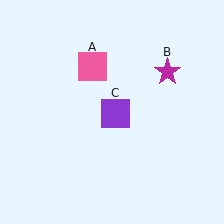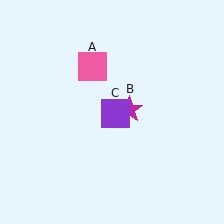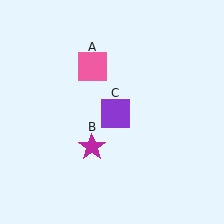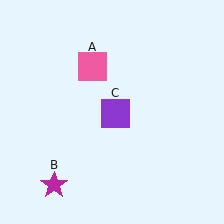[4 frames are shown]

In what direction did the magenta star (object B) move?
The magenta star (object B) moved down and to the left.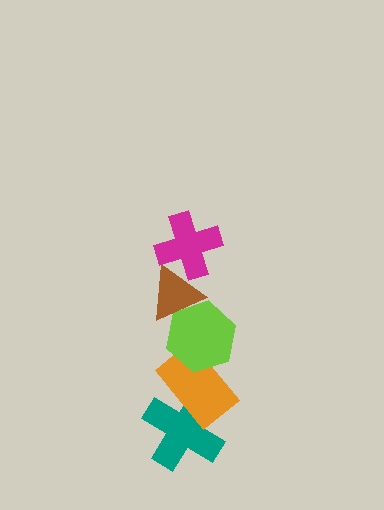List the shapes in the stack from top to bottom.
From top to bottom: the magenta cross, the brown triangle, the lime hexagon, the orange rectangle, the teal cross.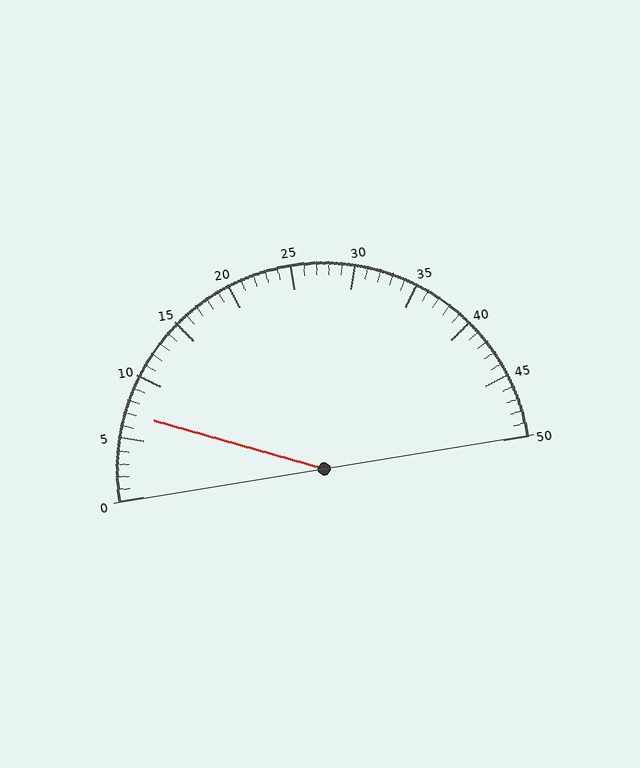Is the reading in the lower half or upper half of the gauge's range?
The reading is in the lower half of the range (0 to 50).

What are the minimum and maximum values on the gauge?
The gauge ranges from 0 to 50.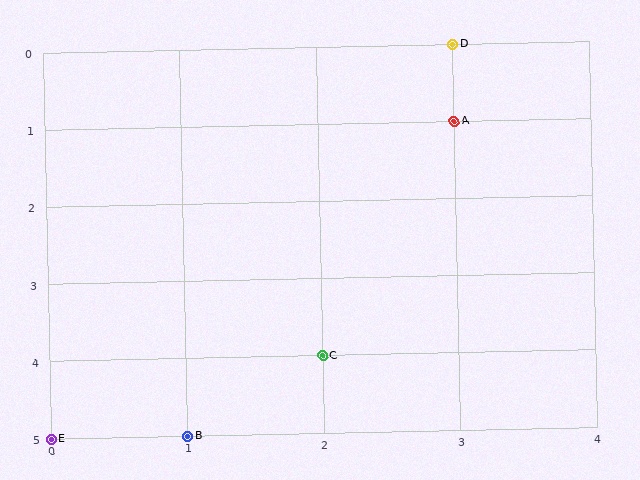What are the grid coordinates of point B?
Point B is at grid coordinates (1, 5).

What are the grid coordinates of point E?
Point E is at grid coordinates (0, 5).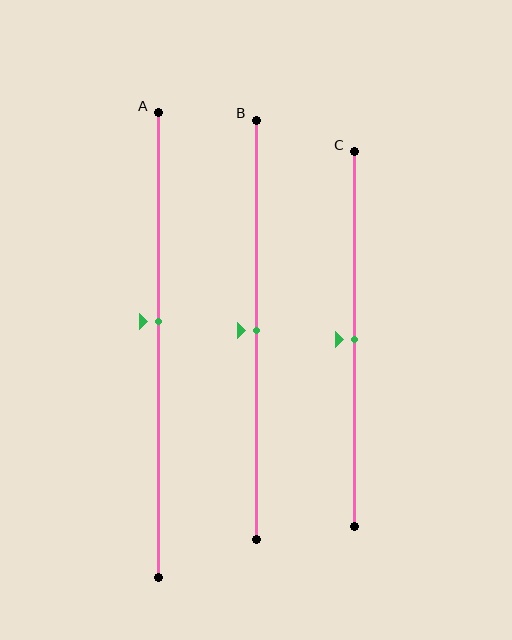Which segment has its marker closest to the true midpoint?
Segment B has its marker closest to the true midpoint.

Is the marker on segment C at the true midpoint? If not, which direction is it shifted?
Yes, the marker on segment C is at the true midpoint.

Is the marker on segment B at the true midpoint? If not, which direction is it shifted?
Yes, the marker on segment B is at the true midpoint.